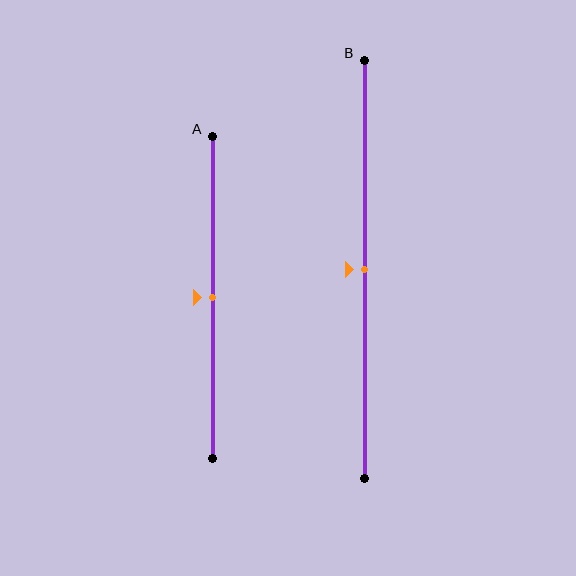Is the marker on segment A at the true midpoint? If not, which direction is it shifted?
Yes, the marker on segment A is at the true midpoint.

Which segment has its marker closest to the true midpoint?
Segment A has its marker closest to the true midpoint.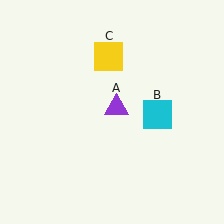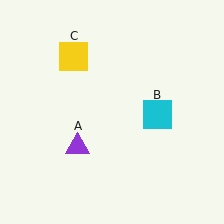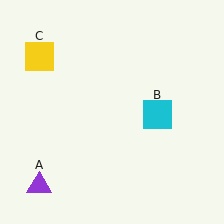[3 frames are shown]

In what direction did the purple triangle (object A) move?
The purple triangle (object A) moved down and to the left.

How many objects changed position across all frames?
2 objects changed position: purple triangle (object A), yellow square (object C).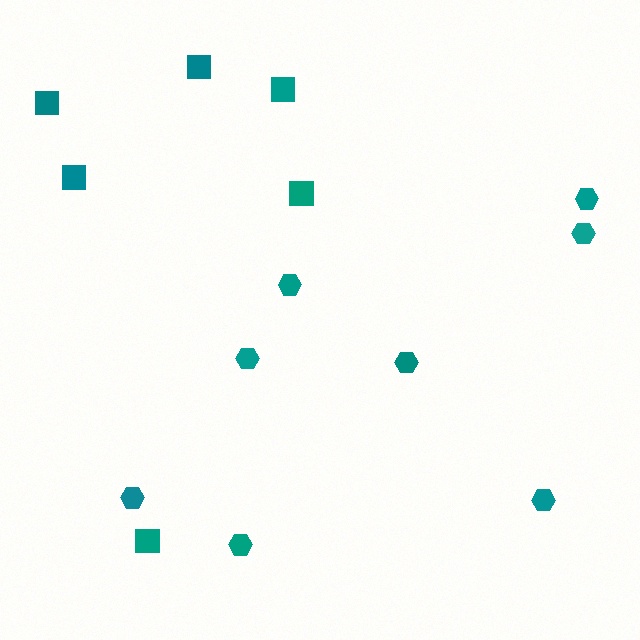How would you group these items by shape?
There are 2 groups: one group of hexagons (8) and one group of squares (6).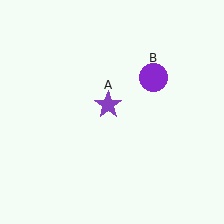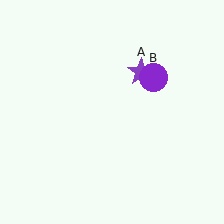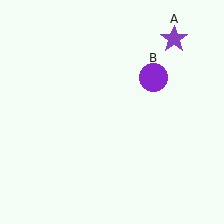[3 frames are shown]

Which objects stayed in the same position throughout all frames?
Purple circle (object B) remained stationary.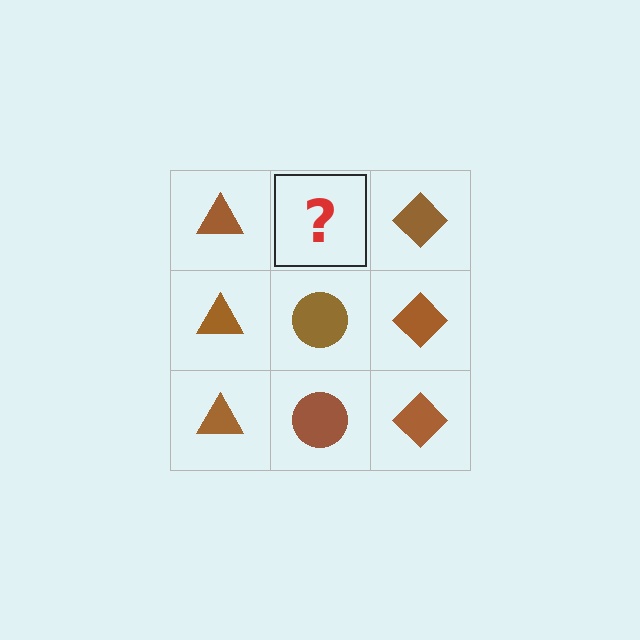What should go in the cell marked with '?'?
The missing cell should contain a brown circle.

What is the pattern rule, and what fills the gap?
The rule is that each column has a consistent shape. The gap should be filled with a brown circle.